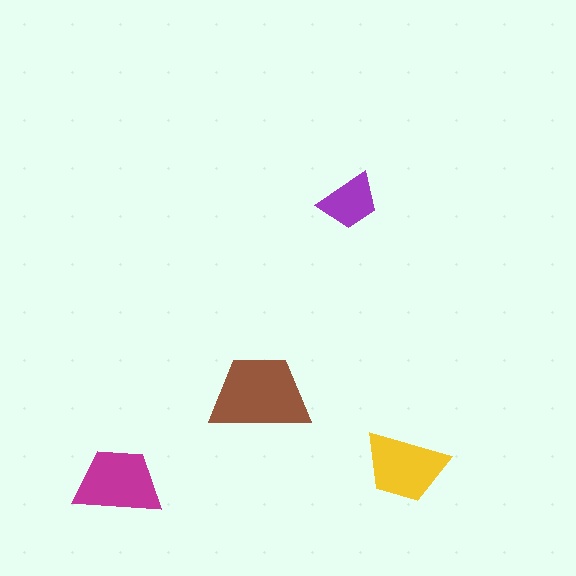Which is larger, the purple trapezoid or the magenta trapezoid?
The magenta one.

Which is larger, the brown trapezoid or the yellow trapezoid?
The brown one.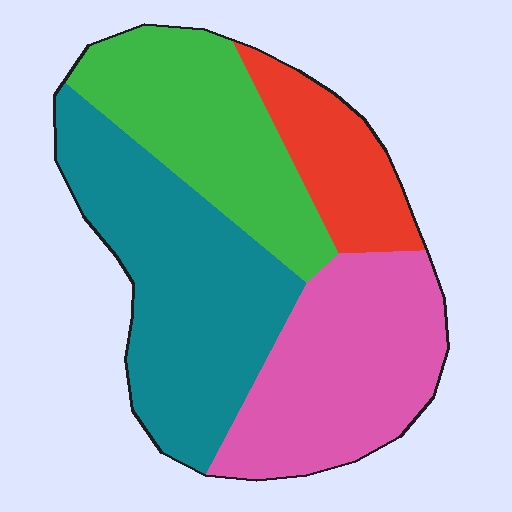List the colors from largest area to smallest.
From largest to smallest: teal, pink, green, red.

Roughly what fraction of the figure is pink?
Pink covers about 30% of the figure.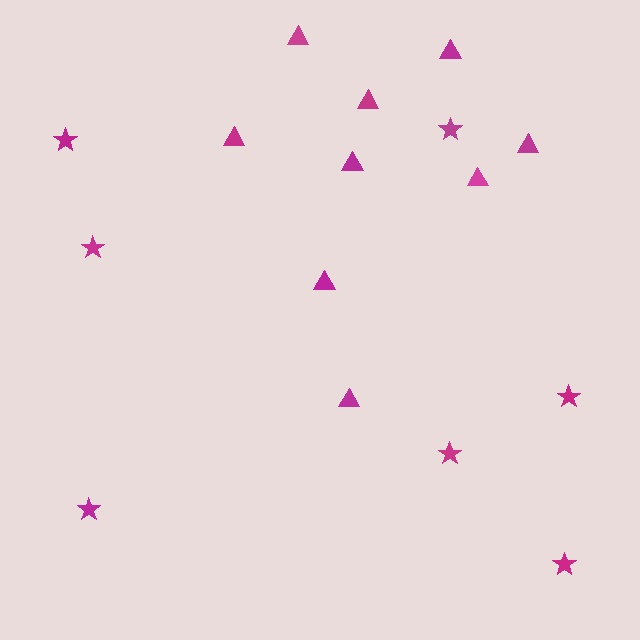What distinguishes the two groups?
There are 2 groups: one group of stars (7) and one group of triangles (9).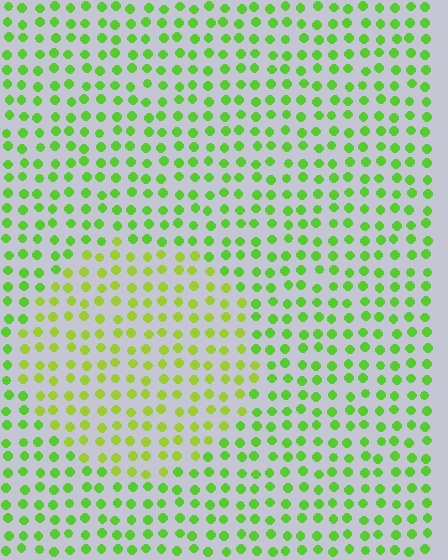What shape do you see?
I see a circle.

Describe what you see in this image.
The image is filled with small lime elements in a uniform arrangement. A circle-shaped region is visible where the elements are tinted to a slightly different hue, forming a subtle color boundary.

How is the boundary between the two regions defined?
The boundary is defined purely by a slight shift in hue (about 26 degrees). Spacing, size, and orientation are identical on both sides.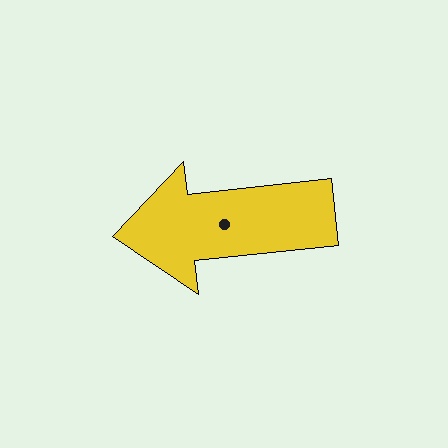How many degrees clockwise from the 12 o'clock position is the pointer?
Approximately 264 degrees.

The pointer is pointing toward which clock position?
Roughly 9 o'clock.